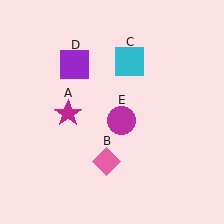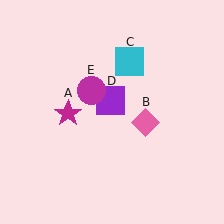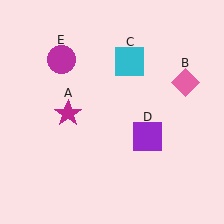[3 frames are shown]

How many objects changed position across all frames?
3 objects changed position: pink diamond (object B), purple square (object D), magenta circle (object E).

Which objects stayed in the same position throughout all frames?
Magenta star (object A) and cyan square (object C) remained stationary.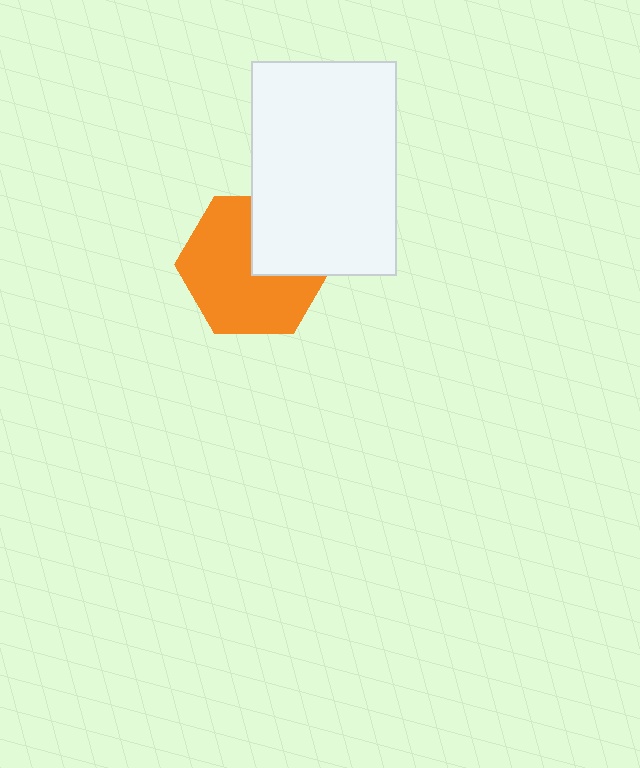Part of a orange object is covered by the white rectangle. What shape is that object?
It is a hexagon.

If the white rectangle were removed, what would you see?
You would see the complete orange hexagon.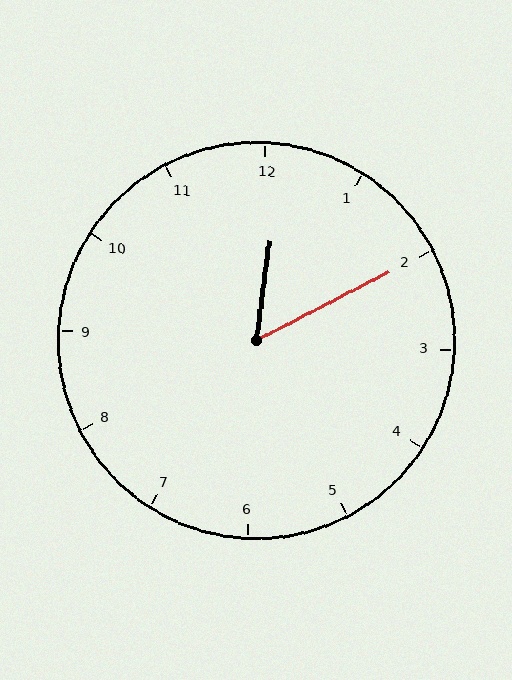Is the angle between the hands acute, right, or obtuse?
It is acute.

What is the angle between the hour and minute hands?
Approximately 55 degrees.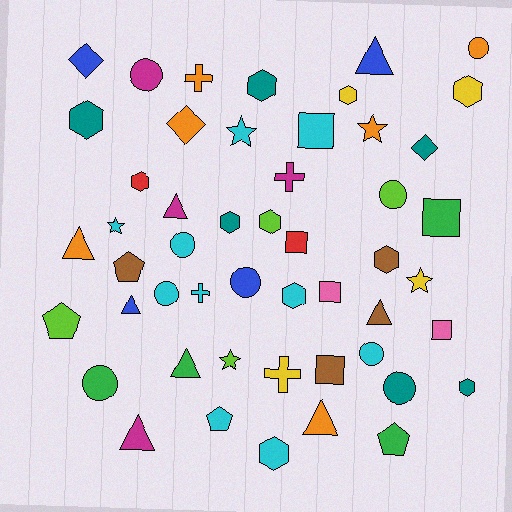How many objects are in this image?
There are 50 objects.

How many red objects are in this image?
There are 2 red objects.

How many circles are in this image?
There are 9 circles.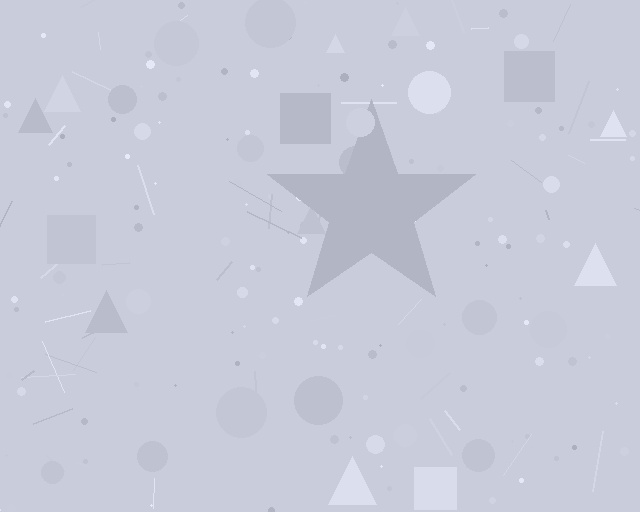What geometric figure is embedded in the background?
A star is embedded in the background.